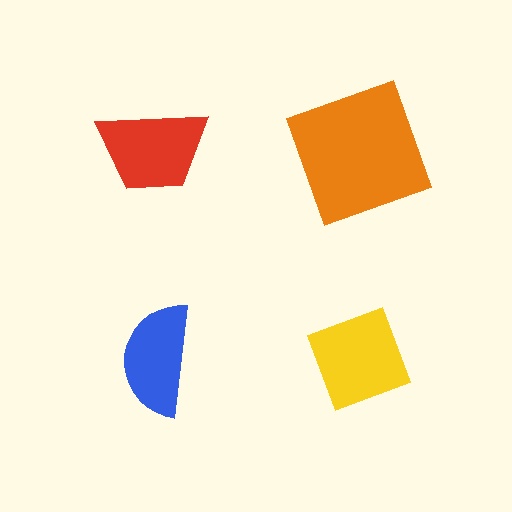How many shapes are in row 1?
2 shapes.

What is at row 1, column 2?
An orange square.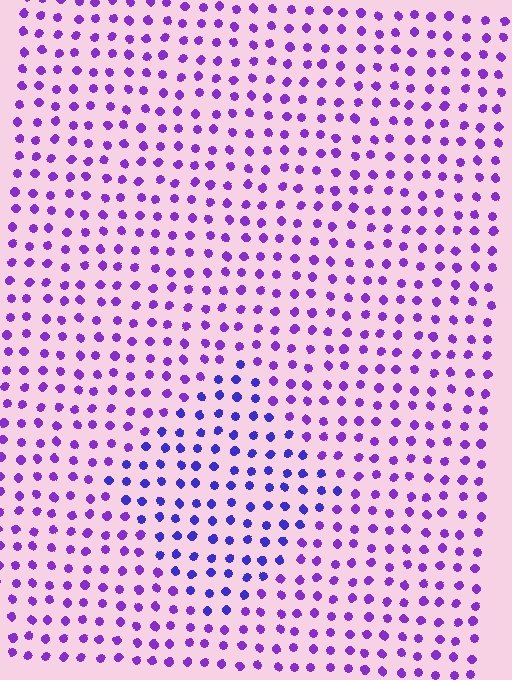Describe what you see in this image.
The image is filled with small purple elements in a uniform arrangement. A diamond-shaped region is visible where the elements are tinted to a slightly different hue, forming a subtle color boundary.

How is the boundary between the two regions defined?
The boundary is defined purely by a slight shift in hue (about 29 degrees). Spacing, size, and orientation are identical on both sides.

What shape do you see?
I see a diamond.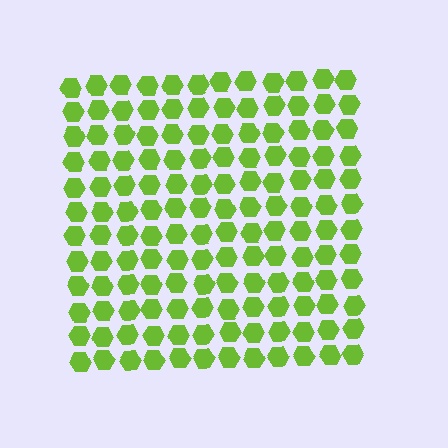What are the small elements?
The small elements are hexagons.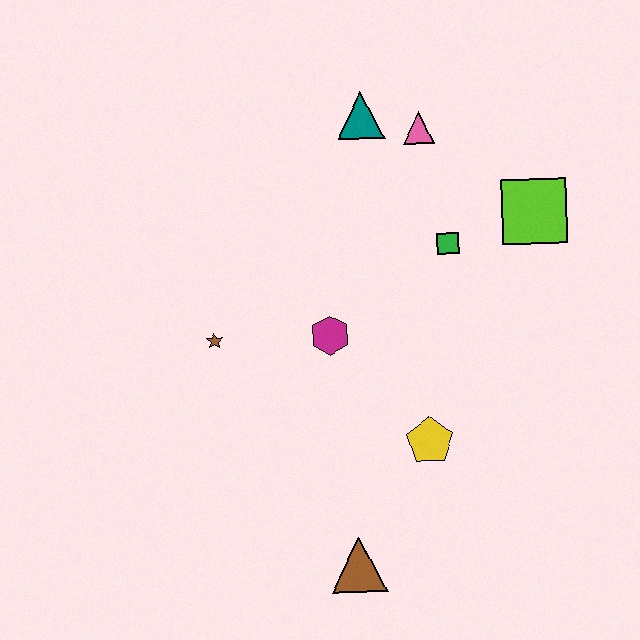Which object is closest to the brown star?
The magenta hexagon is closest to the brown star.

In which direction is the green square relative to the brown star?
The green square is to the right of the brown star.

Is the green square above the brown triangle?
Yes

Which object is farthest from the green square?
The brown triangle is farthest from the green square.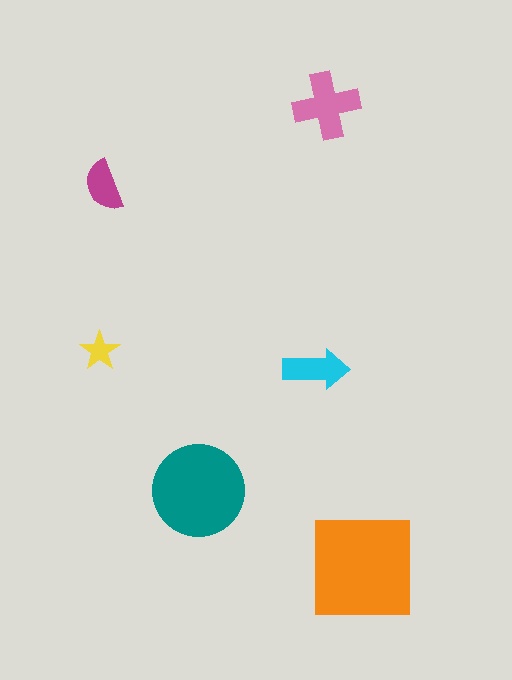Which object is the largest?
The orange square.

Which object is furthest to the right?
The orange square is rightmost.